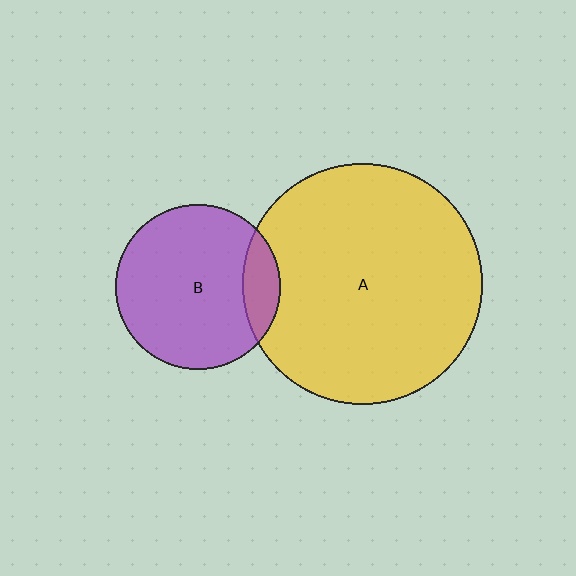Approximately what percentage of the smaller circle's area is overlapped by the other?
Approximately 15%.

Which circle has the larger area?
Circle A (yellow).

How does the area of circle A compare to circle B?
Approximately 2.1 times.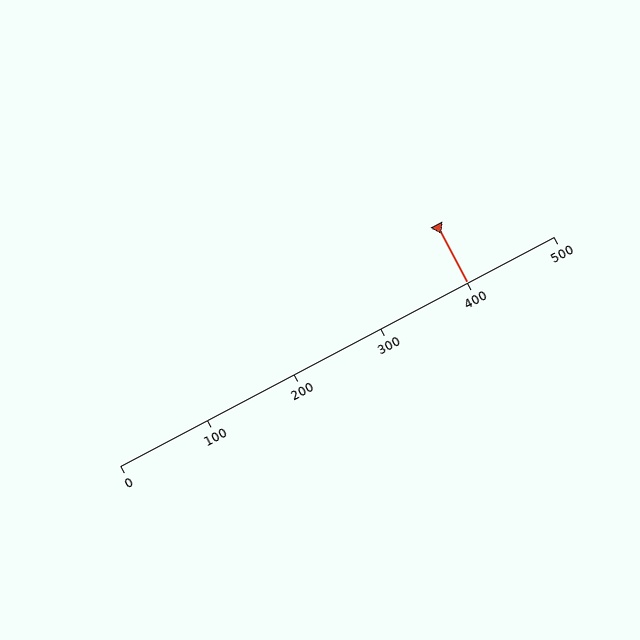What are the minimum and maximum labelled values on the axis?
The axis runs from 0 to 500.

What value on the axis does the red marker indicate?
The marker indicates approximately 400.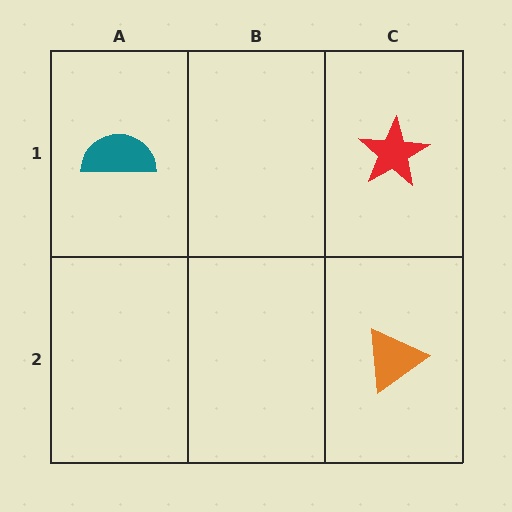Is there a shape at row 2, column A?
No, that cell is empty.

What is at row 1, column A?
A teal semicircle.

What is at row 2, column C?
An orange triangle.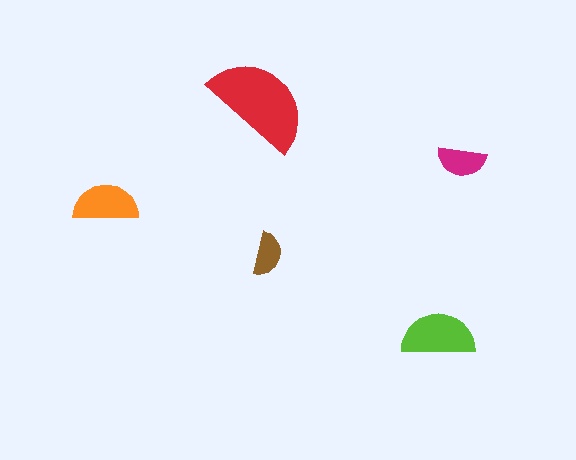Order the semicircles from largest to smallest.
the red one, the lime one, the orange one, the magenta one, the brown one.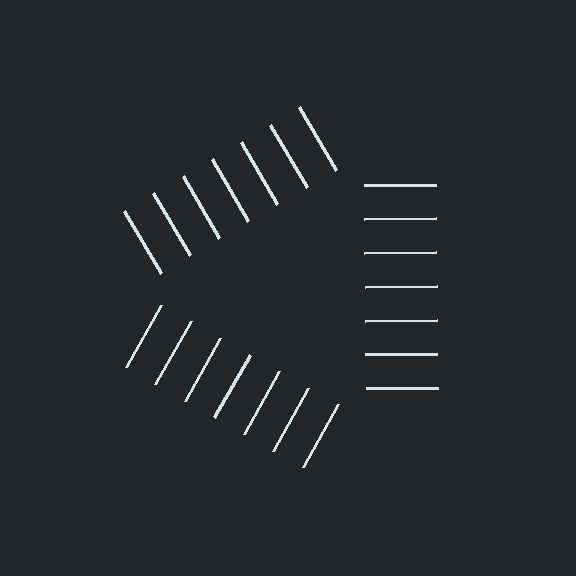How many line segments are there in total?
21 — 7 along each of the 3 edges.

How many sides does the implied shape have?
3 sides — the line-ends trace a triangle.